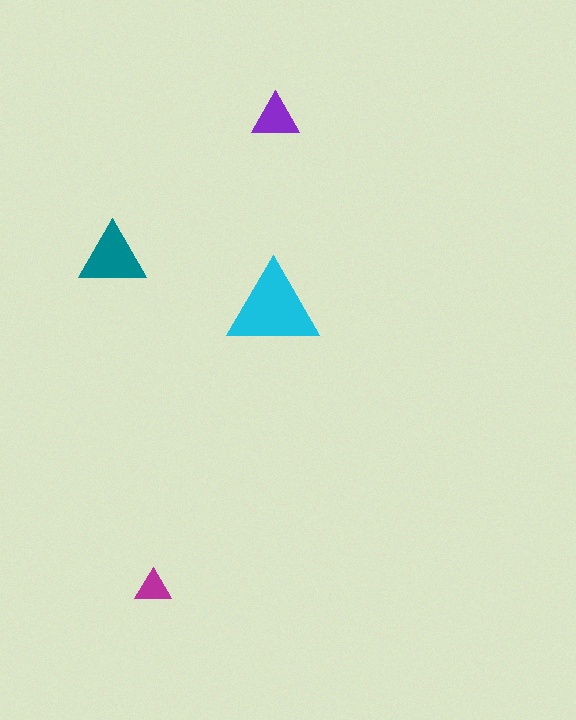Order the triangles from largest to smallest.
the cyan one, the teal one, the purple one, the magenta one.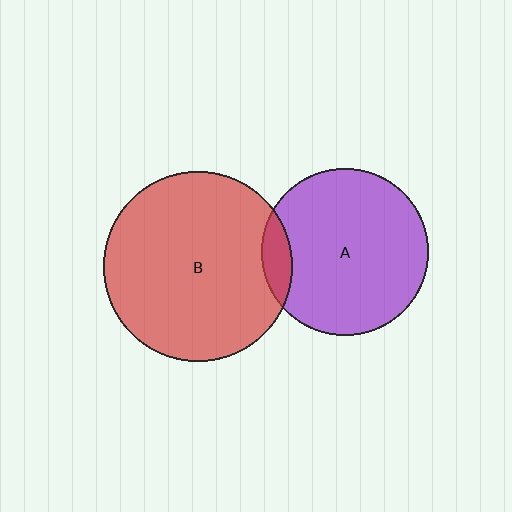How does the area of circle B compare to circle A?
Approximately 1.3 times.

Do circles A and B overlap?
Yes.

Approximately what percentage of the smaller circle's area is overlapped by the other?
Approximately 10%.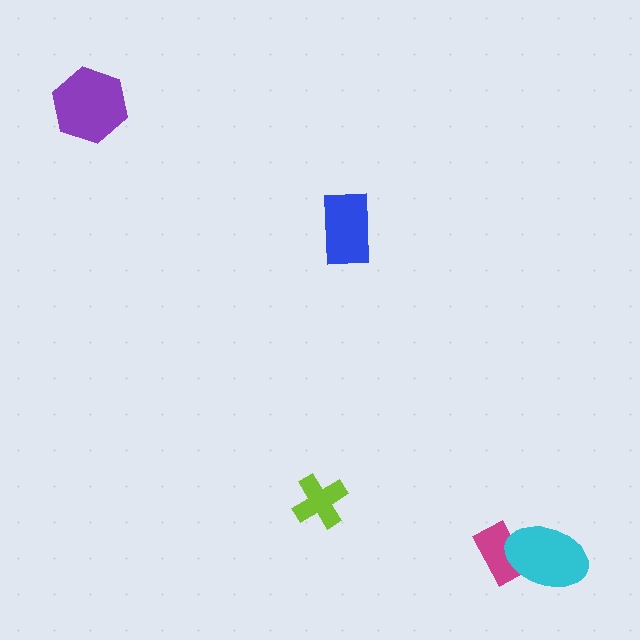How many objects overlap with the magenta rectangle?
1 object overlaps with the magenta rectangle.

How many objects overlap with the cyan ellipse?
1 object overlaps with the cyan ellipse.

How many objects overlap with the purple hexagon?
0 objects overlap with the purple hexagon.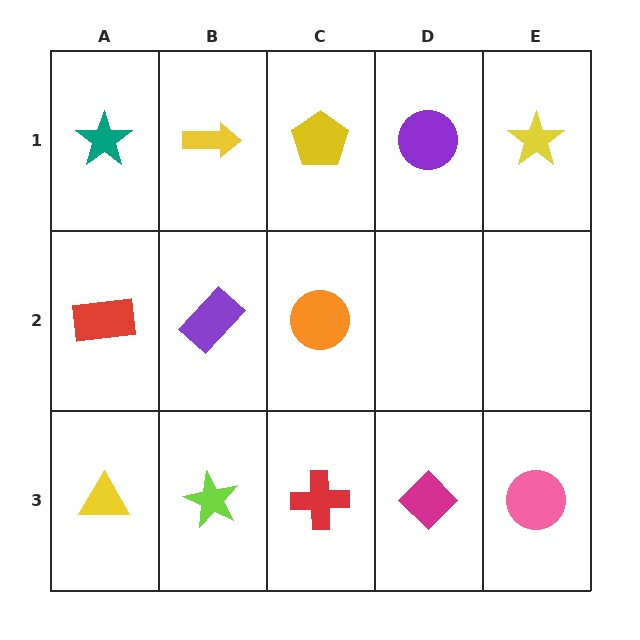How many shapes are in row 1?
5 shapes.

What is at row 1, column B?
A yellow arrow.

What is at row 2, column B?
A purple rectangle.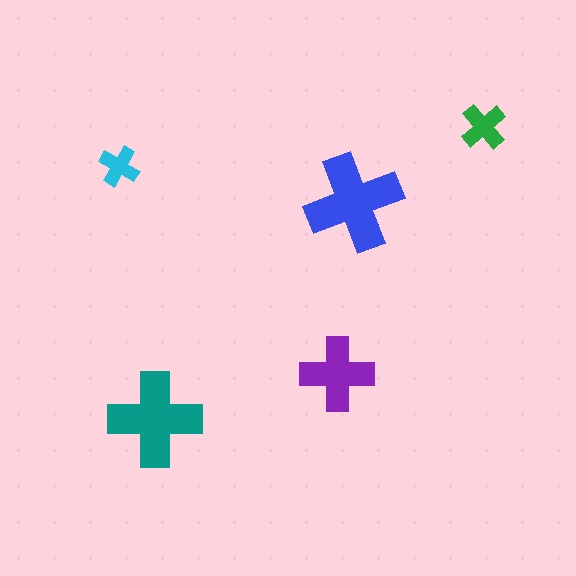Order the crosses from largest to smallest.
the blue one, the teal one, the purple one, the green one, the cyan one.